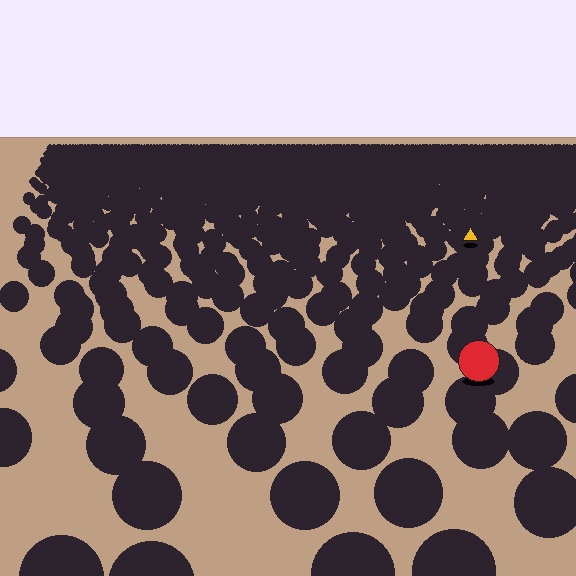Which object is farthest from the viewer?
The yellow triangle is farthest from the viewer. It appears smaller and the ground texture around it is denser.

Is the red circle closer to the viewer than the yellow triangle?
Yes. The red circle is closer — you can tell from the texture gradient: the ground texture is coarser near it.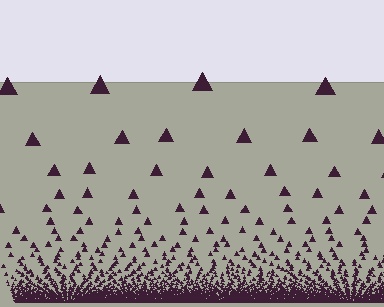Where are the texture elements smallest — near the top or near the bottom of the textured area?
Near the bottom.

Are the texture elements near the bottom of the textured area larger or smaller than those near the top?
Smaller. The gradient is inverted — elements near the bottom are smaller and denser.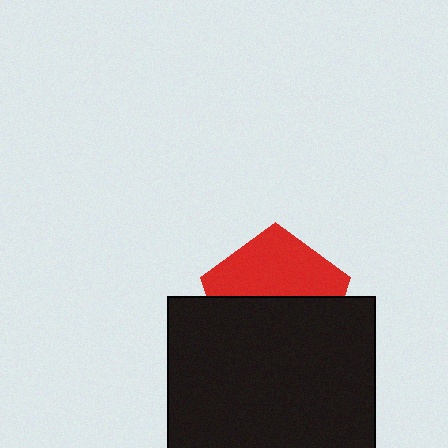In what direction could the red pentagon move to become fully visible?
The red pentagon could move up. That would shift it out from behind the black square entirely.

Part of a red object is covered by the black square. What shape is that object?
It is a pentagon.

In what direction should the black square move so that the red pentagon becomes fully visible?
The black square should move down. That is the shortest direction to clear the overlap and leave the red pentagon fully visible.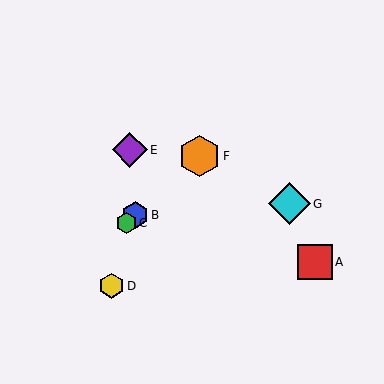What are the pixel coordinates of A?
Object A is at (315, 262).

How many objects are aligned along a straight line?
3 objects (B, C, F) are aligned along a straight line.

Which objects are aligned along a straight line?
Objects B, C, F are aligned along a straight line.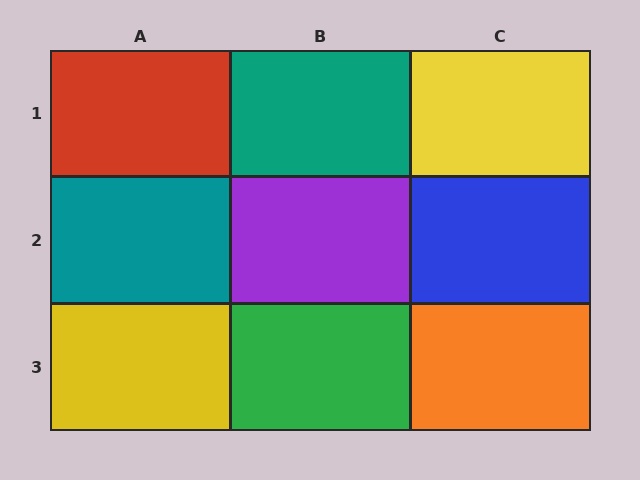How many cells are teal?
2 cells are teal.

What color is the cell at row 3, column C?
Orange.